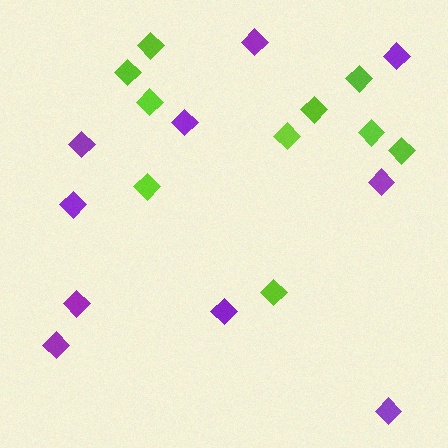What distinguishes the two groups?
There are 2 groups: one group of lime diamonds (10) and one group of purple diamonds (10).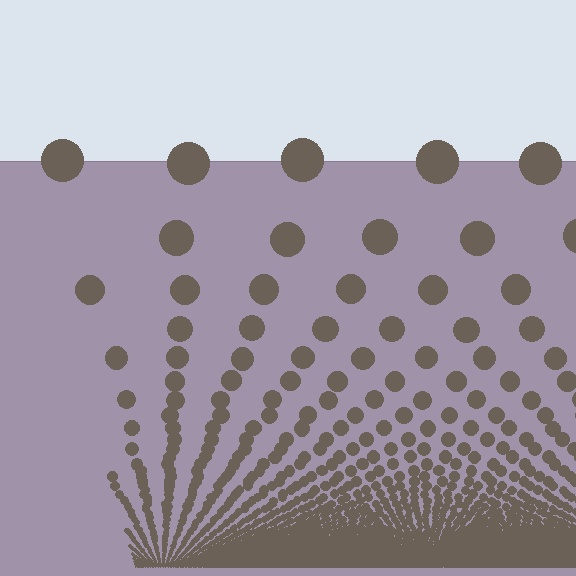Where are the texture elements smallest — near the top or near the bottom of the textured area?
Near the bottom.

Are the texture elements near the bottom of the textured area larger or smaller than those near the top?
Smaller. The gradient is inverted — elements near the bottom are smaller and denser.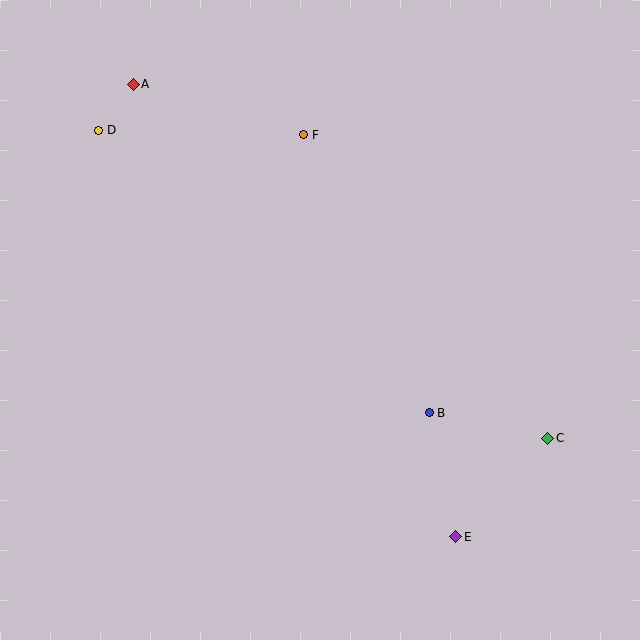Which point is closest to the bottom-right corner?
Point E is closest to the bottom-right corner.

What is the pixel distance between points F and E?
The distance between F and E is 430 pixels.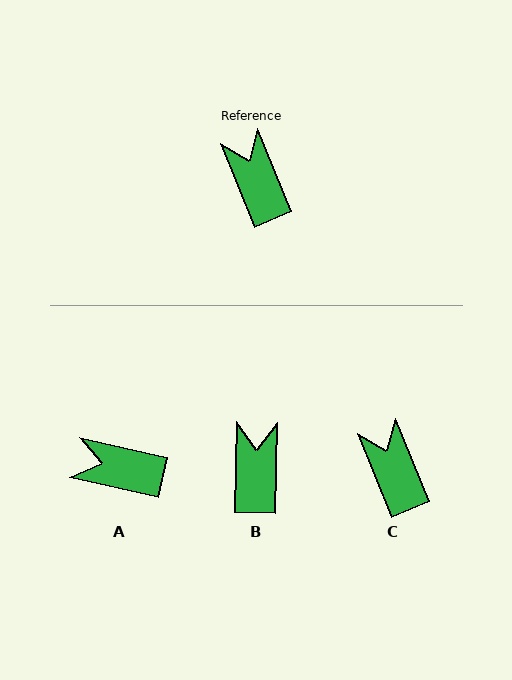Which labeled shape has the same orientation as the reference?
C.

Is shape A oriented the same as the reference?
No, it is off by about 55 degrees.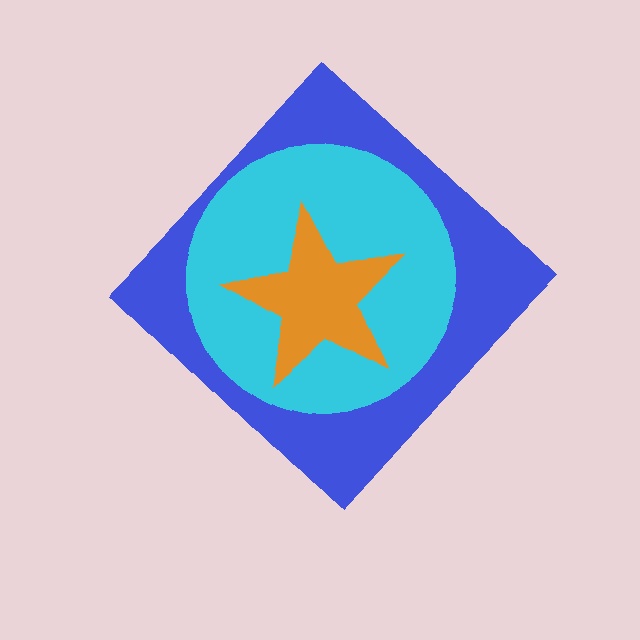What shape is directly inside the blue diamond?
The cyan circle.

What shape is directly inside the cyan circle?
The orange star.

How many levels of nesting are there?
3.